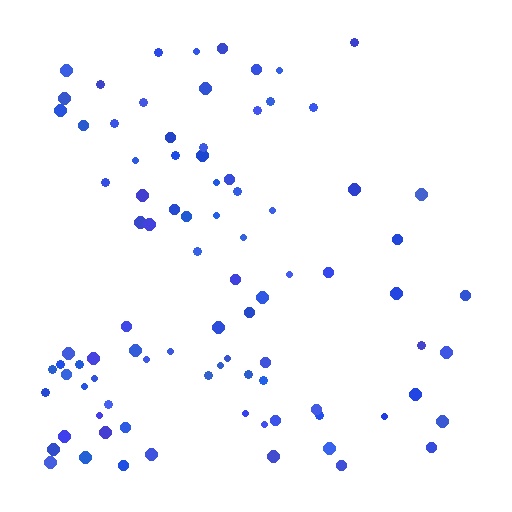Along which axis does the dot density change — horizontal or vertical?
Horizontal.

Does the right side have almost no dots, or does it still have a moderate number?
Still a moderate number, just noticeably fewer than the left.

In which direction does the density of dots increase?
From right to left, with the left side densest.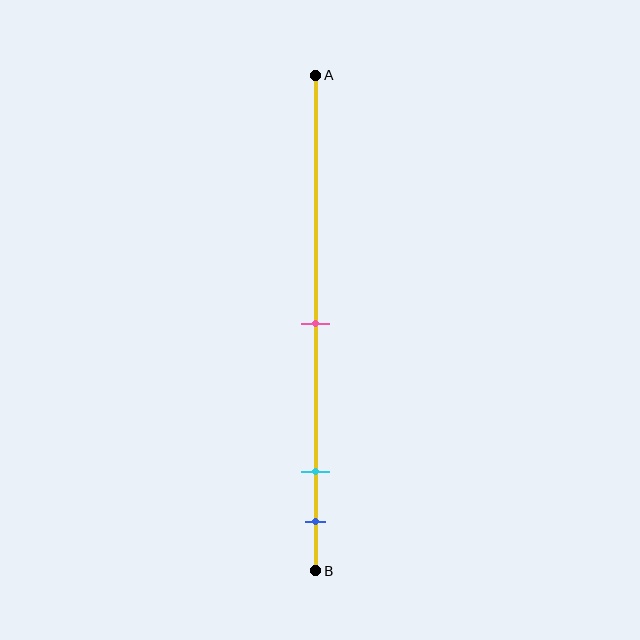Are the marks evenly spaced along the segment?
No, the marks are not evenly spaced.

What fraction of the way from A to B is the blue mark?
The blue mark is approximately 90% (0.9) of the way from A to B.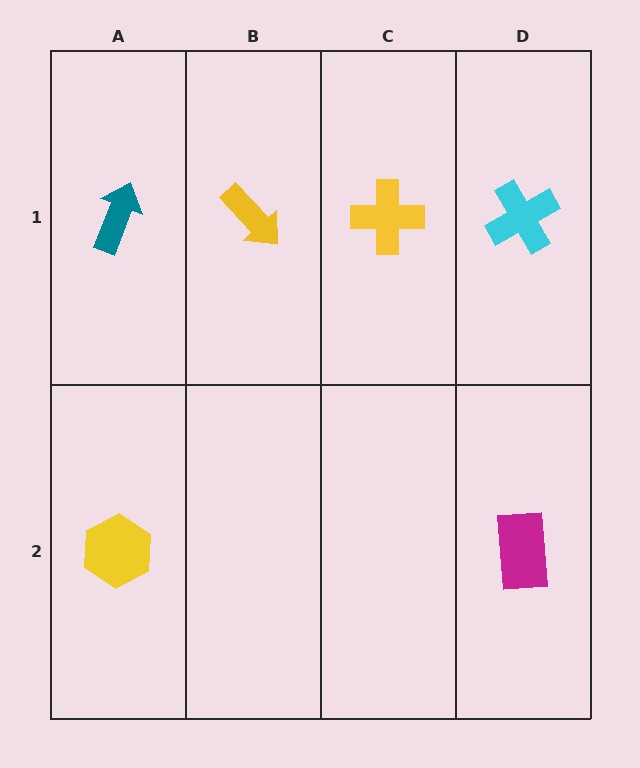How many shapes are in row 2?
2 shapes.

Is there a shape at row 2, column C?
No, that cell is empty.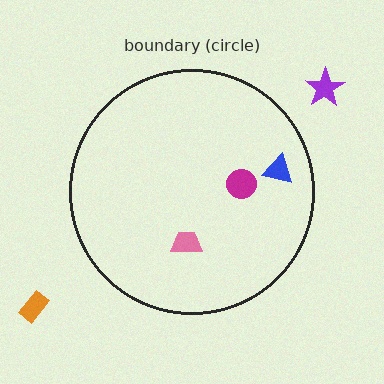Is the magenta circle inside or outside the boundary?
Inside.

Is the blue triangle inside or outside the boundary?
Inside.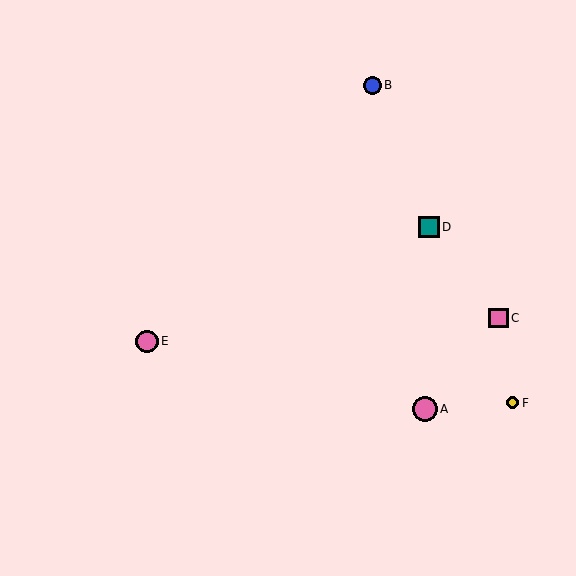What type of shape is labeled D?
Shape D is a teal square.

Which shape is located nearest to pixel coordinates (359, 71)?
The blue circle (labeled B) at (372, 85) is nearest to that location.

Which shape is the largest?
The pink circle (labeled A) is the largest.